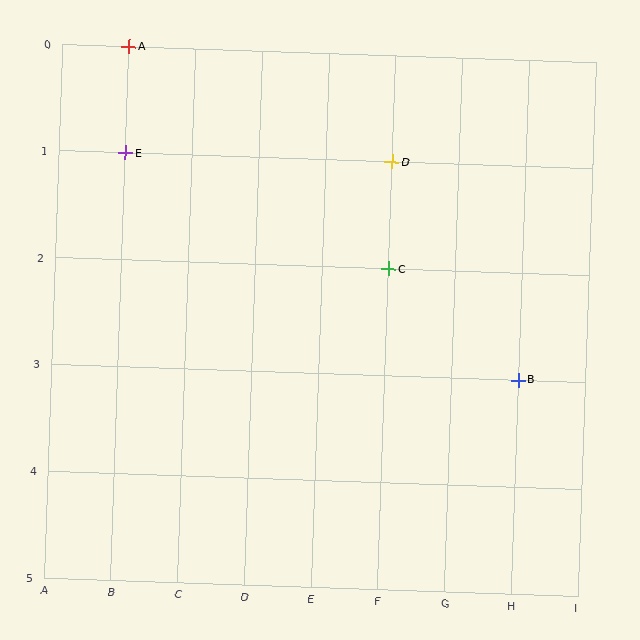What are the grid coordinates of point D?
Point D is at grid coordinates (F, 1).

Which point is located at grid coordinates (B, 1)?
Point E is at (B, 1).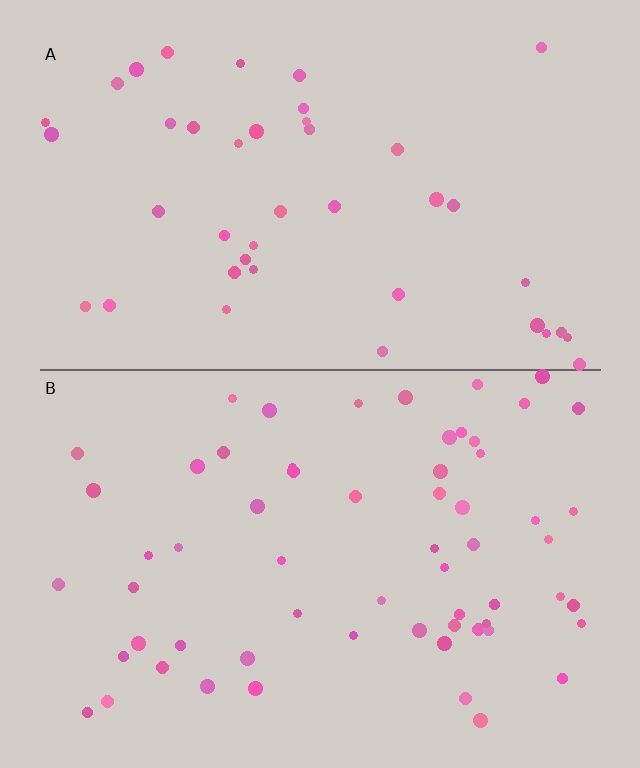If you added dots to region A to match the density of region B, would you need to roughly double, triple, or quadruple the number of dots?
Approximately double.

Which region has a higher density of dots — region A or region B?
B (the bottom).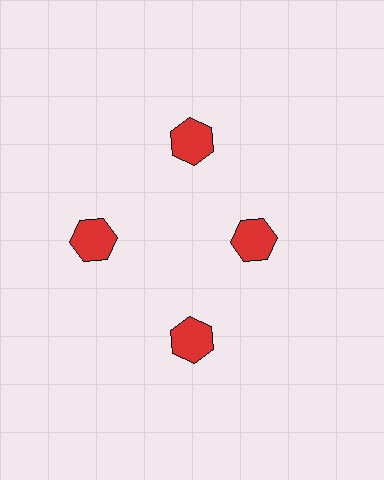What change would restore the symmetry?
The symmetry would be restored by moving it outward, back onto the ring so that all 4 hexagons sit at equal angles and equal distance from the center.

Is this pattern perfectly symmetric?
No. The 4 red hexagons are arranged in a ring, but one element near the 3 o'clock position is pulled inward toward the center, breaking the 4-fold rotational symmetry.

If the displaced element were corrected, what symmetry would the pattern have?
It would have 4-fold rotational symmetry — the pattern would map onto itself every 90 degrees.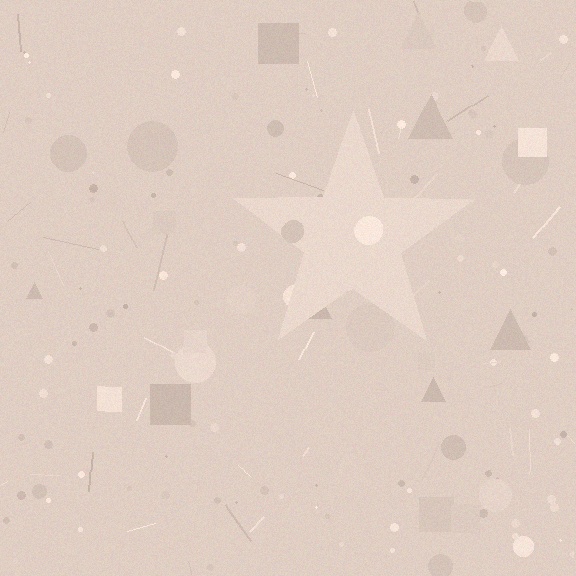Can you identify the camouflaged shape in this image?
The camouflaged shape is a star.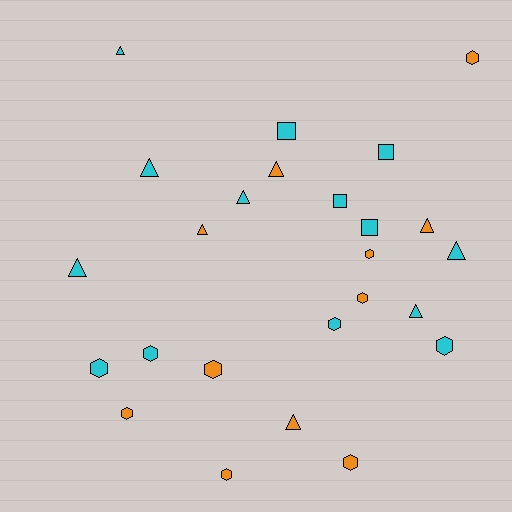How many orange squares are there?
There are no orange squares.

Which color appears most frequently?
Cyan, with 14 objects.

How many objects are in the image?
There are 25 objects.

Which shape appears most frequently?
Hexagon, with 11 objects.